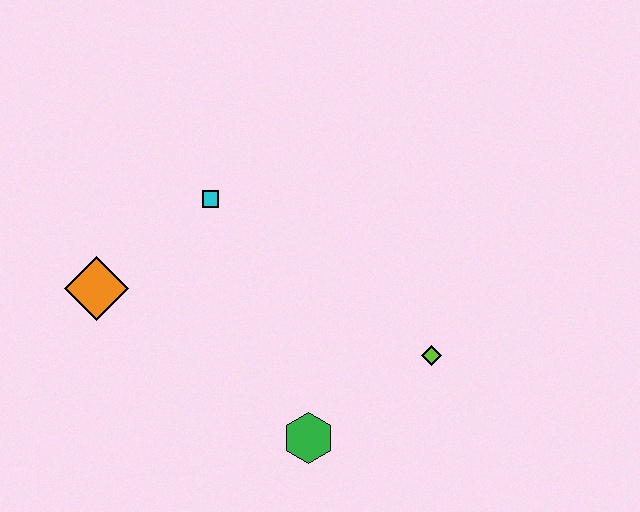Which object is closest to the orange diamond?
The cyan square is closest to the orange diamond.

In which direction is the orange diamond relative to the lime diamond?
The orange diamond is to the left of the lime diamond.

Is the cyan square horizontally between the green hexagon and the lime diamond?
No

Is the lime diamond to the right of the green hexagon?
Yes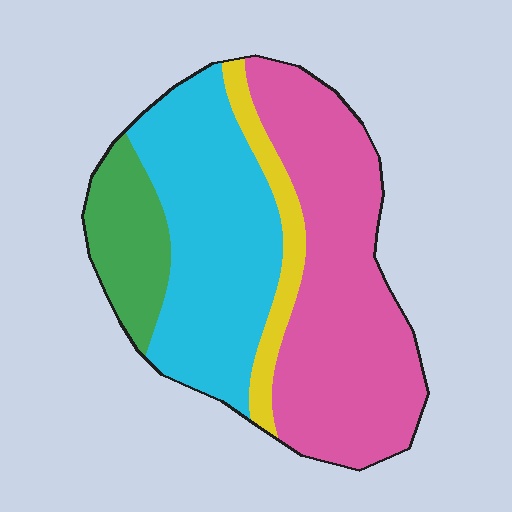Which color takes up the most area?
Pink, at roughly 45%.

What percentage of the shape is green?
Green takes up about one eighth (1/8) of the shape.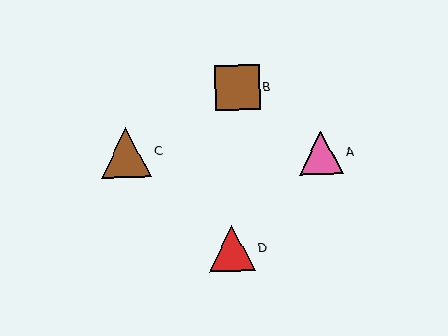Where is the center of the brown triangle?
The center of the brown triangle is at (126, 152).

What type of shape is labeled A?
Shape A is a pink triangle.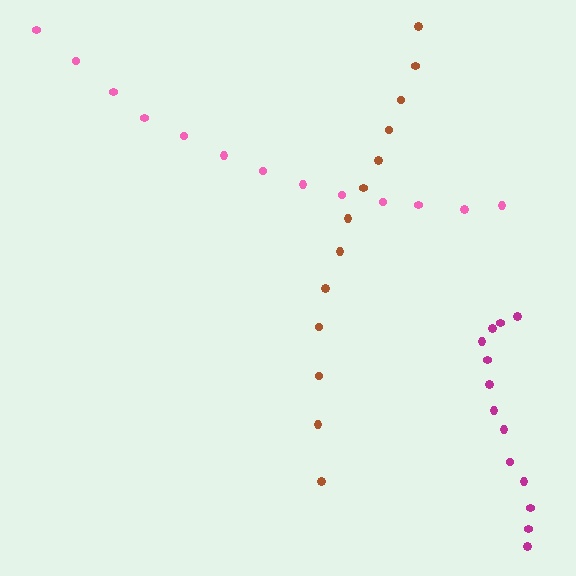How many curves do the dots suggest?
There are 3 distinct paths.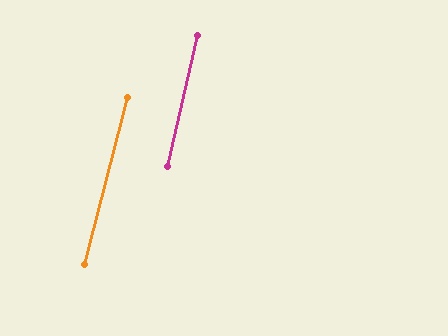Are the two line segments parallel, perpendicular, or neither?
Parallel — their directions differ by only 1.7°.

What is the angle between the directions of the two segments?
Approximately 2 degrees.